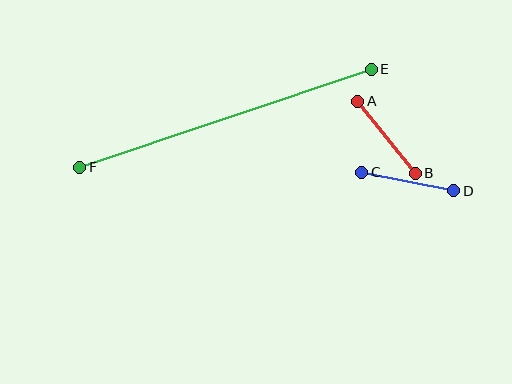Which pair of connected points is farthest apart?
Points E and F are farthest apart.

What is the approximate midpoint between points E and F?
The midpoint is at approximately (225, 118) pixels.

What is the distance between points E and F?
The distance is approximately 308 pixels.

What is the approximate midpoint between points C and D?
The midpoint is at approximately (408, 181) pixels.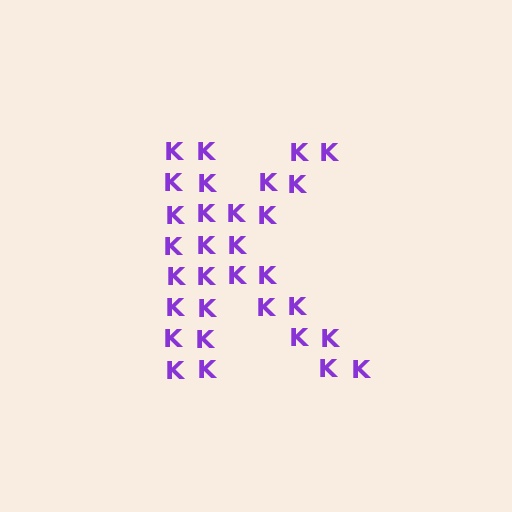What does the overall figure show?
The overall figure shows the letter K.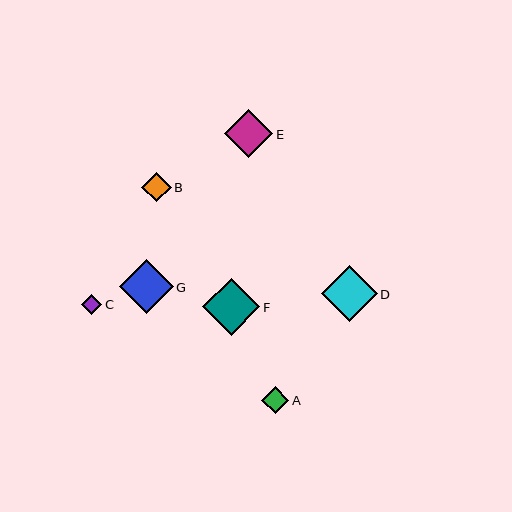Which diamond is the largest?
Diamond F is the largest with a size of approximately 57 pixels.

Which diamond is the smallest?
Diamond C is the smallest with a size of approximately 20 pixels.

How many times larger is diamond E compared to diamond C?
Diamond E is approximately 2.4 times the size of diamond C.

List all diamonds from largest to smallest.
From largest to smallest: F, D, G, E, B, A, C.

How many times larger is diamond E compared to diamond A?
Diamond E is approximately 1.8 times the size of diamond A.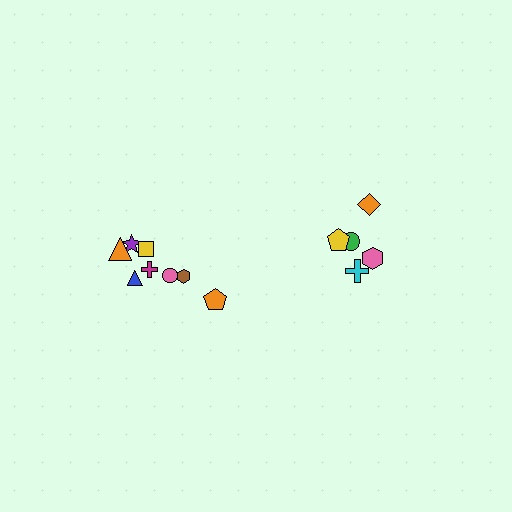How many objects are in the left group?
There are 8 objects.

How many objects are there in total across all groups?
There are 13 objects.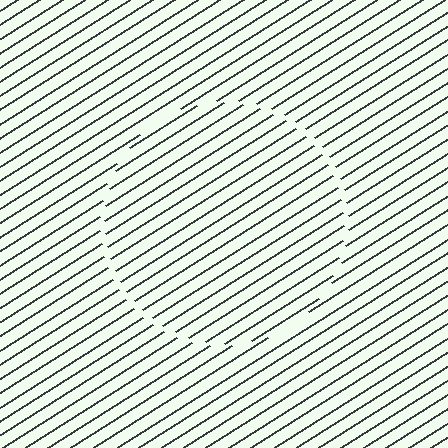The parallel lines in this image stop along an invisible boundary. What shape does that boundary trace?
An illusory circle. The interior of the shape contains the same grating, shifted by half a period — the contour is defined by the phase discontinuity where line-ends from the inner and outer gratings abut.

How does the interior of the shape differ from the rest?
The interior of the shape contains the same grating, shifted by half a period — the contour is defined by the phase discontinuity where line-ends from the inner and outer gratings abut.